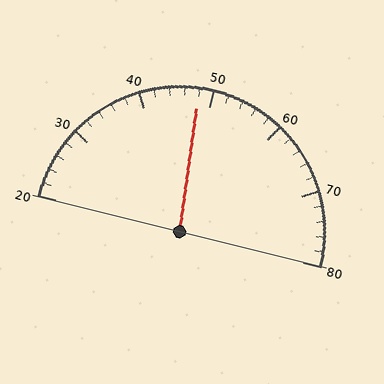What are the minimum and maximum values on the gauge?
The gauge ranges from 20 to 80.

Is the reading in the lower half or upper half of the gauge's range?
The reading is in the lower half of the range (20 to 80).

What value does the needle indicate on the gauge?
The needle indicates approximately 48.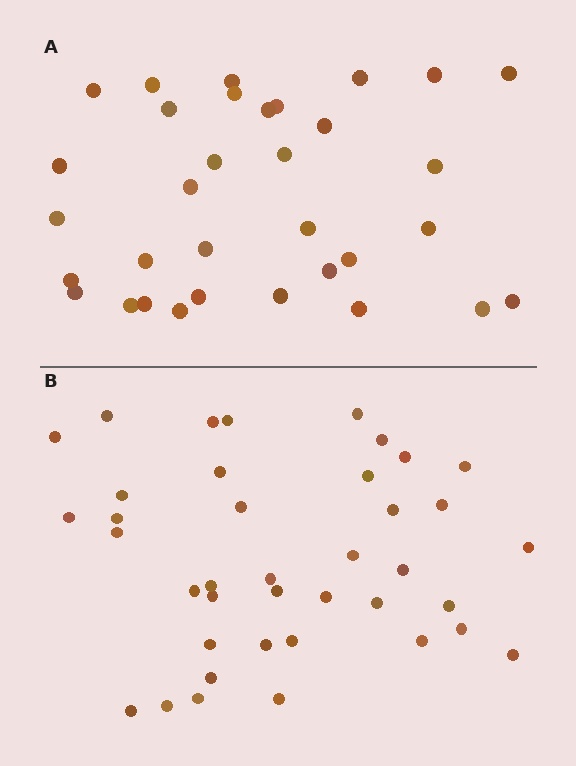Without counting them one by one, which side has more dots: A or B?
Region B (the bottom region) has more dots.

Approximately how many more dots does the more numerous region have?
Region B has about 6 more dots than region A.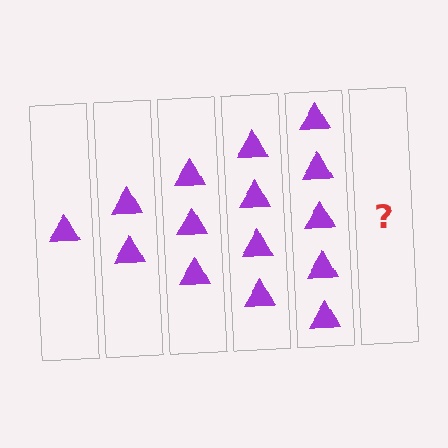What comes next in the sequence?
The next element should be 6 triangles.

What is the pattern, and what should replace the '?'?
The pattern is that each step adds one more triangle. The '?' should be 6 triangles.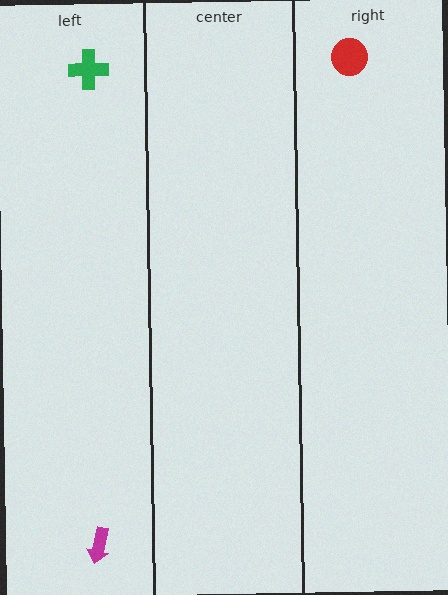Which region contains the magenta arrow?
The left region.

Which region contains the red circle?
The right region.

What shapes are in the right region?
The red circle.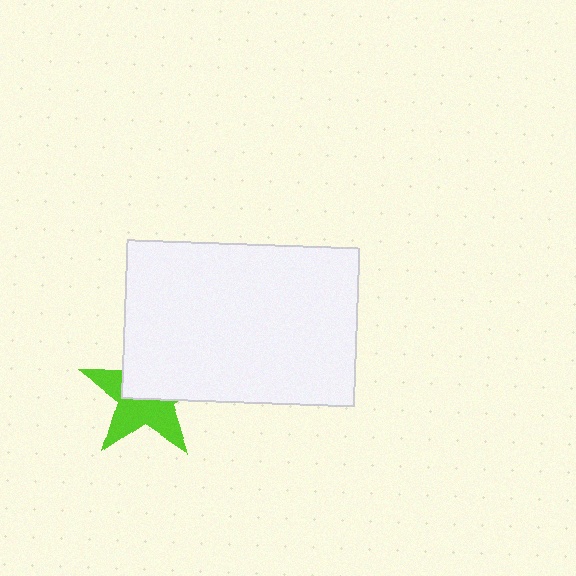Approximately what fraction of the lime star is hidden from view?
Roughly 49% of the lime star is hidden behind the white rectangle.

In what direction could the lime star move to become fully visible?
The lime star could move down. That would shift it out from behind the white rectangle entirely.